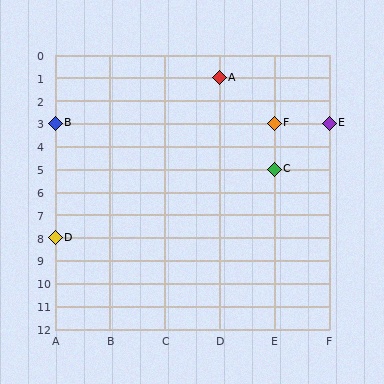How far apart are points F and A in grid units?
Points F and A are 1 column and 2 rows apart (about 2.2 grid units diagonally).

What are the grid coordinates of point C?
Point C is at grid coordinates (E, 5).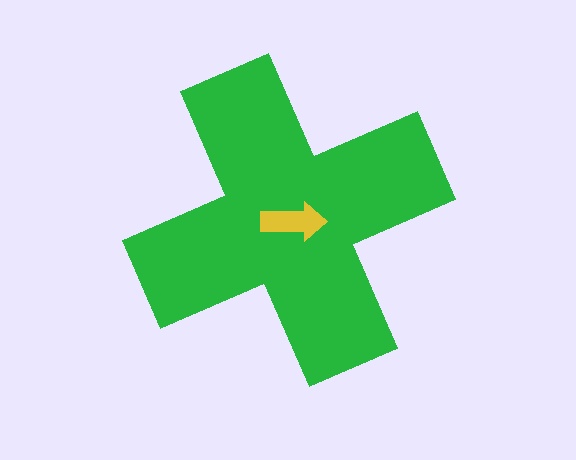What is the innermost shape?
The yellow arrow.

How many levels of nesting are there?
2.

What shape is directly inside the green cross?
The yellow arrow.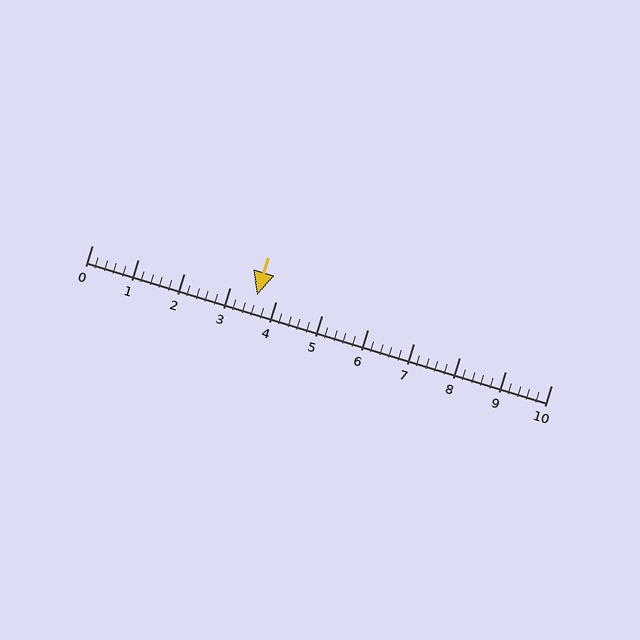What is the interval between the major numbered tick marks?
The major tick marks are spaced 1 units apart.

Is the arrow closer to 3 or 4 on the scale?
The arrow is closer to 4.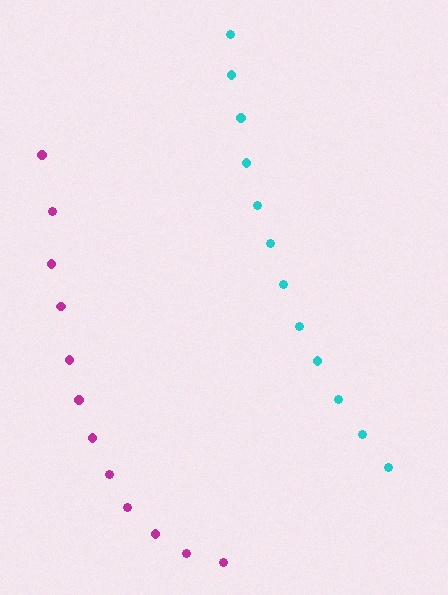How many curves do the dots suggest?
There are 2 distinct paths.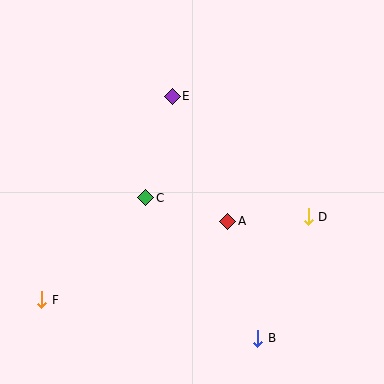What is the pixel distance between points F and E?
The distance between F and E is 242 pixels.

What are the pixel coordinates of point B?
Point B is at (258, 338).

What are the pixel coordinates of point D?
Point D is at (308, 217).